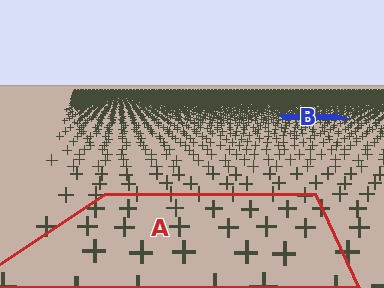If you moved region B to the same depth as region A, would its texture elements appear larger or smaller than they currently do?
They would appear larger. At a closer depth, the same texture elements are projected at a bigger on-screen size.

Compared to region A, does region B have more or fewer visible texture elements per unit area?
Region B has more texture elements per unit area — they are packed more densely because it is farther away.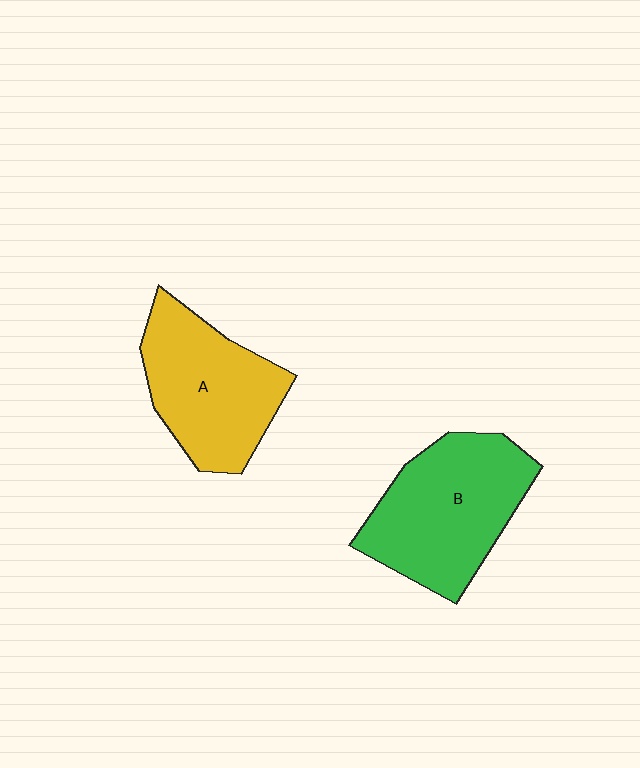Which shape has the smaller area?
Shape A (yellow).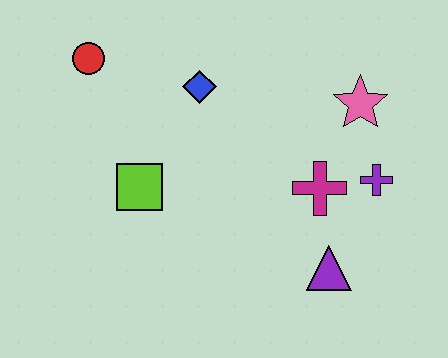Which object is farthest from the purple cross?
The red circle is farthest from the purple cross.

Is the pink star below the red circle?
Yes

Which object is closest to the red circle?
The blue diamond is closest to the red circle.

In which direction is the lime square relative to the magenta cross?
The lime square is to the left of the magenta cross.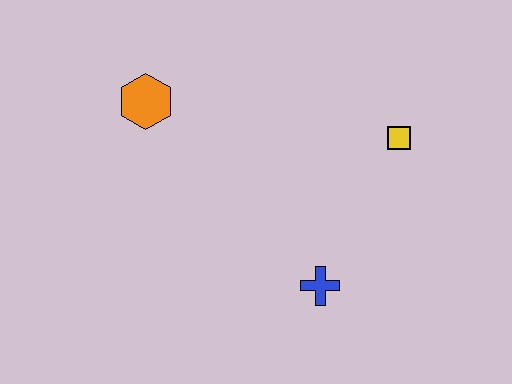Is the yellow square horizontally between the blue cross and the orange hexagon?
No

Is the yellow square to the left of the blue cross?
No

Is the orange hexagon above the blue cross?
Yes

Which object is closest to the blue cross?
The yellow square is closest to the blue cross.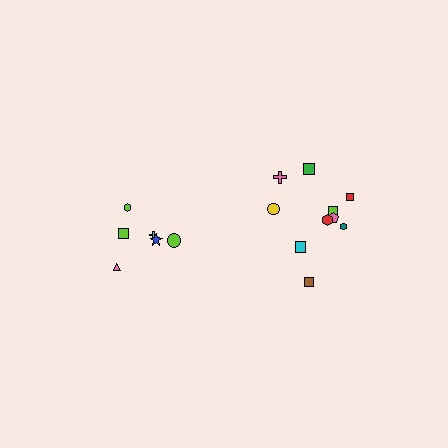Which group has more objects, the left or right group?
The right group.